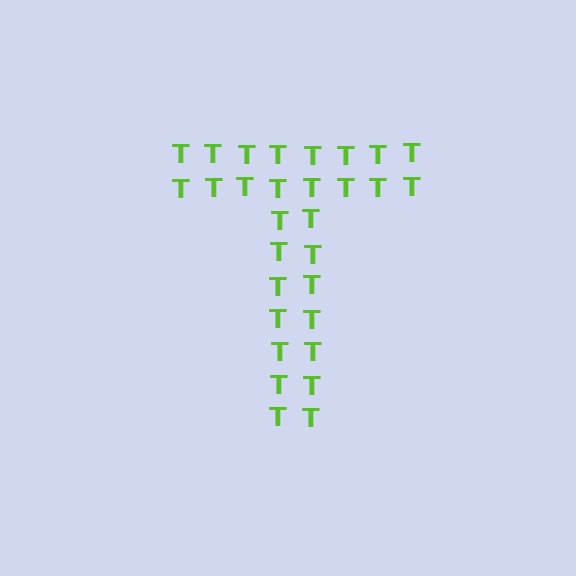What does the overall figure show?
The overall figure shows the letter T.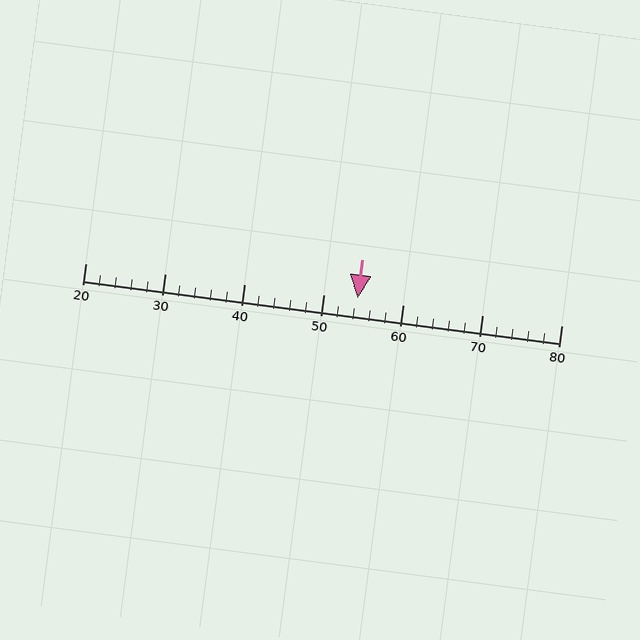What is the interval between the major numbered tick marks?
The major tick marks are spaced 10 units apart.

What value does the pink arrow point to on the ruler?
The pink arrow points to approximately 54.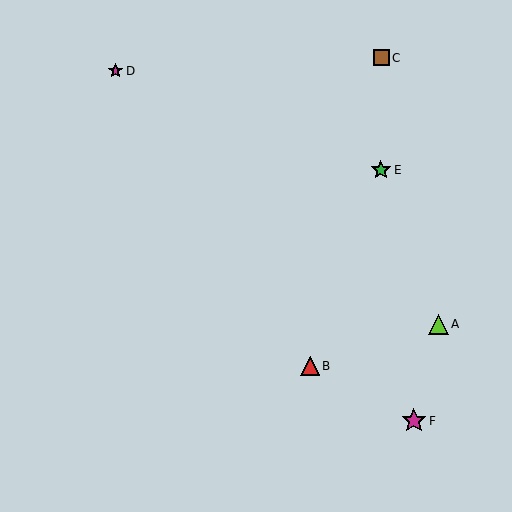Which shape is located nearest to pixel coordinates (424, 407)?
The magenta star (labeled F) at (414, 421) is nearest to that location.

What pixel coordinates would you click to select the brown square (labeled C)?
Click at (382, 58) to select the brown square C.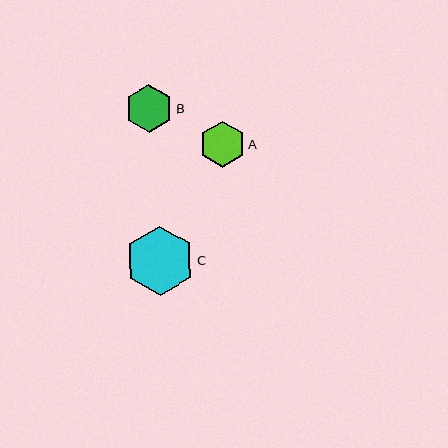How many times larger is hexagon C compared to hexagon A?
Hexagon C is approximately 1.5 times the size of hexagon A.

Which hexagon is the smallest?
Hexagon A is the smallest with a size of approximately 46 pixels.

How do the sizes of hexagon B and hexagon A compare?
Hexagon B and hexagon A are approximately the same size.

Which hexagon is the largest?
Hexagon C is the largest with a size of approximately 69 pixels.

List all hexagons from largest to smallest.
From largest to smallest: C, B, A.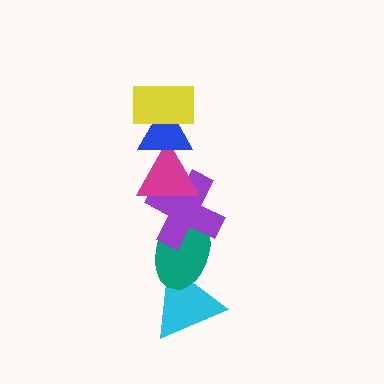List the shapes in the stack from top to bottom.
From top to bottom: the yellow rectangle, the blue triangle, the magenta triangle, the purple cross, the teal ellipse, the cyan triangle.